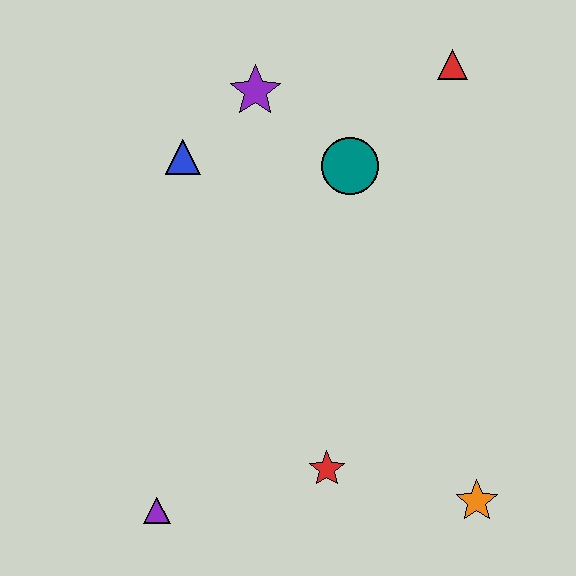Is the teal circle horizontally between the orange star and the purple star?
Yes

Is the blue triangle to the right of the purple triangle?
Yes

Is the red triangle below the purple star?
No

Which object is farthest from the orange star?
The purple star is farthest from the orange star.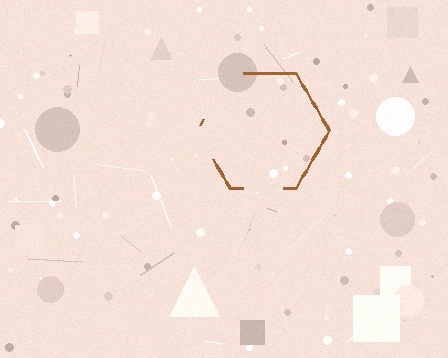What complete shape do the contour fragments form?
The contour fragments form a hexagon.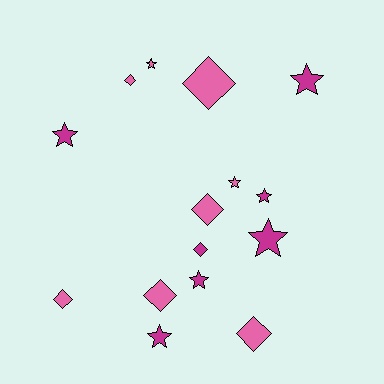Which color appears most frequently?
Pink, with 8 objects.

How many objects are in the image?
There are 15 objects.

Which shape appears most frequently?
Star, with 8 objects.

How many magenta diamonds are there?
There is 1 magenta diamond.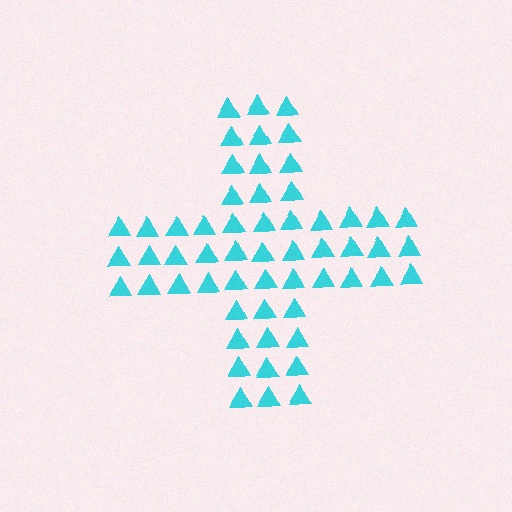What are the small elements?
The small elements are triangles.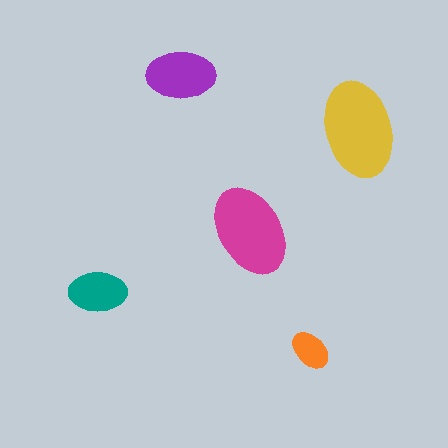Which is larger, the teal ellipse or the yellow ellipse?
The yellow one.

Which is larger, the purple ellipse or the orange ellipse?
The purple one.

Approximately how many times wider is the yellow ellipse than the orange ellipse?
About 2.5 times wider.